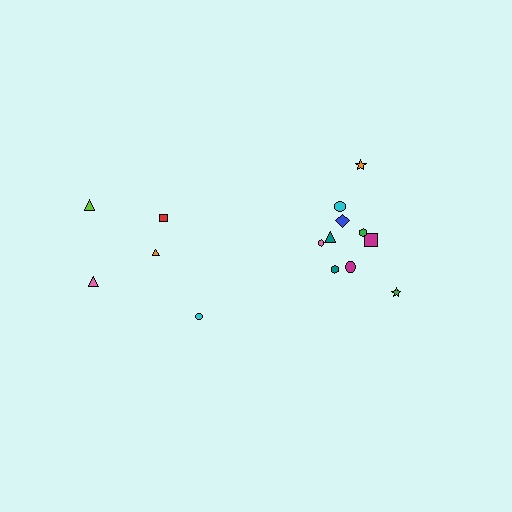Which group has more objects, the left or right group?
The right group.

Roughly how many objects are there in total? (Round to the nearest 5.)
Roughly 15 objects in total.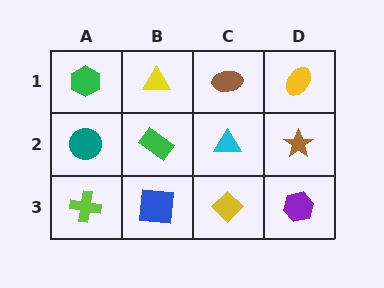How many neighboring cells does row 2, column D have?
3.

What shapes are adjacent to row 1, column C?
A cyan triangle (row 2, column C), a yellow triangle (row 1, column B), a yellow ellipse (row 1, column D).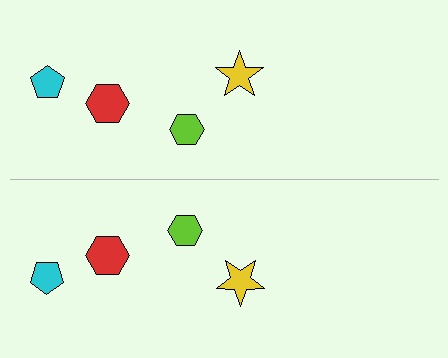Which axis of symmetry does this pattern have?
The pattern has a horizontal axis of symmetry running through the center of the image.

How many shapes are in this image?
There are 8 shapes in this image.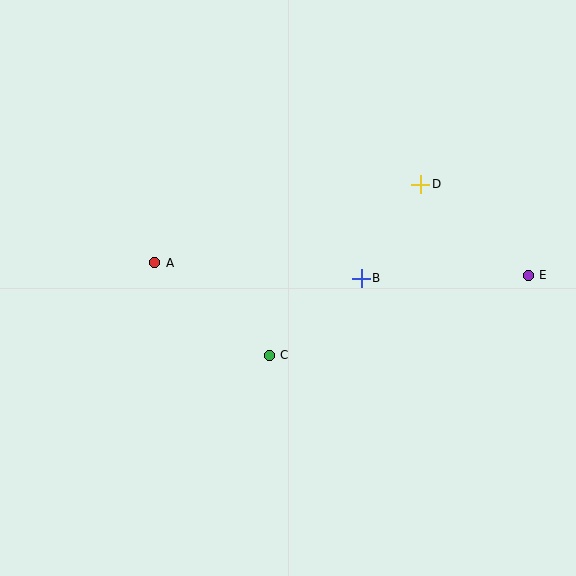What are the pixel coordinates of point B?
Point B is at (361, 278).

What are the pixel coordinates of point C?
Point C is at (269, 355).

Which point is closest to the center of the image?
Point C at (269, 355) is closest to the center.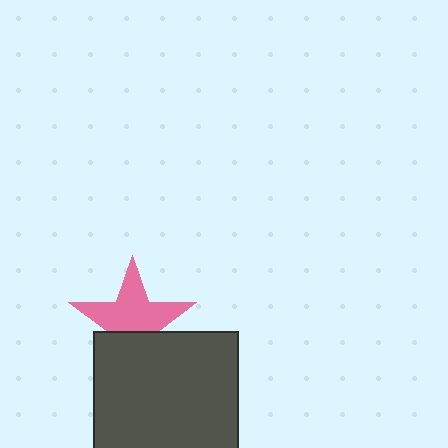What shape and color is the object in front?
The object in front is a dark gray square.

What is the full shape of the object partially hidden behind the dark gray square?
The partially hidden object is a pink star.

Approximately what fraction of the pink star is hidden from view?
Roughly 36% of the pink star is hidden behind the dark gray square.